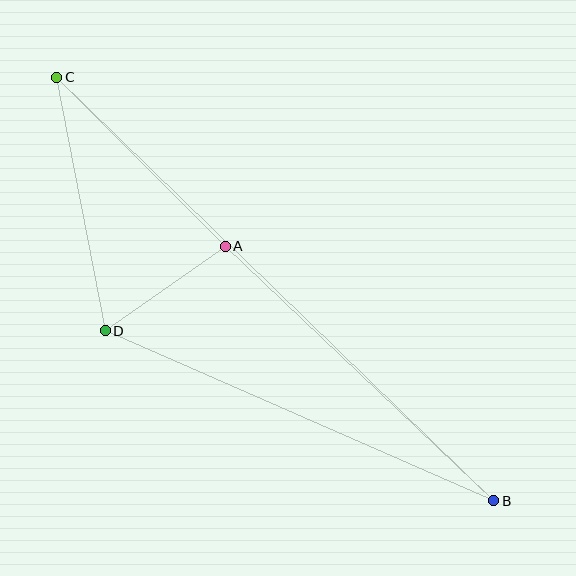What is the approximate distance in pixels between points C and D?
The distance between C and D is approximately 258 pixels.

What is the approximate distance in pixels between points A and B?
The distance between A and B is approximately 370 pixels.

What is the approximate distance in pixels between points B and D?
The distance between B and D is approximately 424 pixels.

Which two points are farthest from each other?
Points B and C are farthest from each other.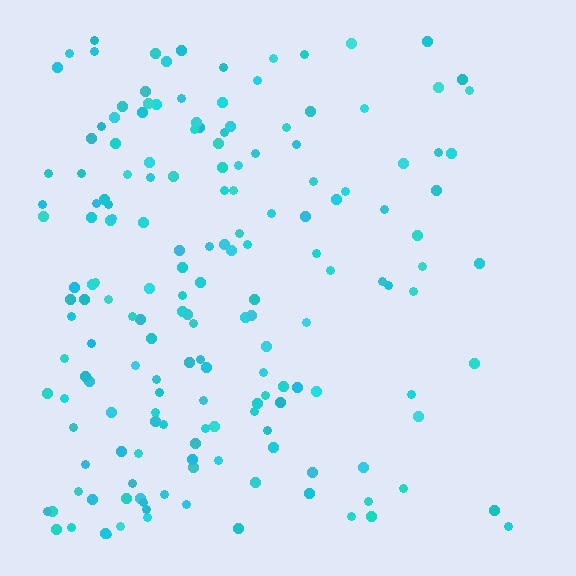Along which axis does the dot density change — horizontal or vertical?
Horizontal.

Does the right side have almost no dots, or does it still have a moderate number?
Still a moderate number, just noticeably fewer than the left.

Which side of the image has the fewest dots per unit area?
The right.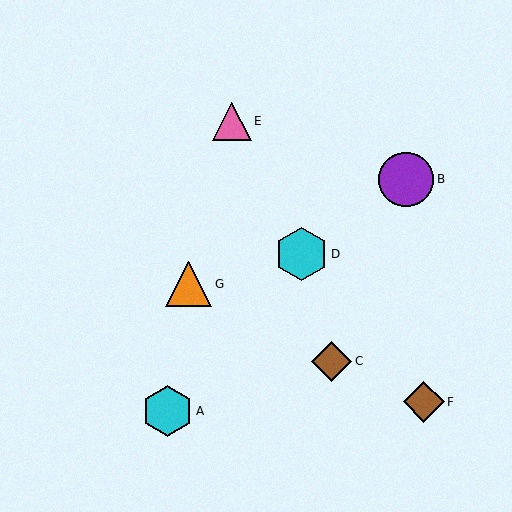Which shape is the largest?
The purple circle (labeled B) is the largest.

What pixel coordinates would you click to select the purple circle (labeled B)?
Click at (406, 179) to select the purple circle B.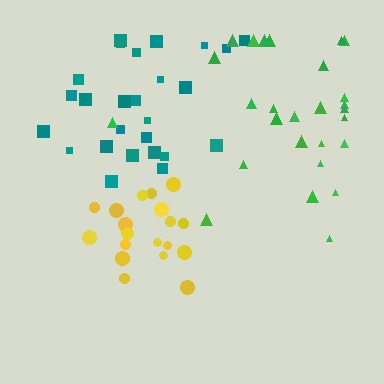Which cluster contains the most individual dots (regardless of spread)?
Green (29).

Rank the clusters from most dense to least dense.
yellow, teal, green.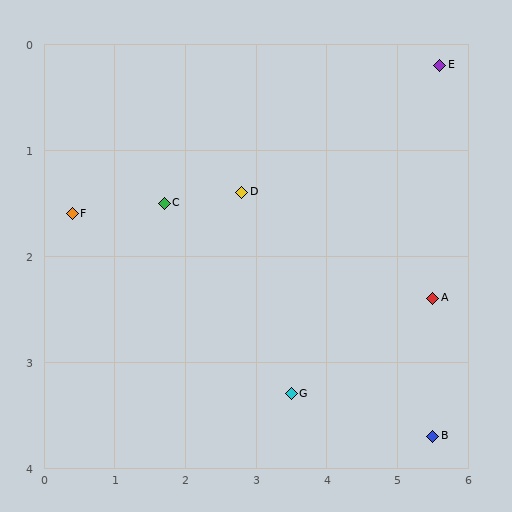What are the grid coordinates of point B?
Point B is at approximately (5.5, 3.7).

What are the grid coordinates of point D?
Point D is at approximately (2.8, 1.4).